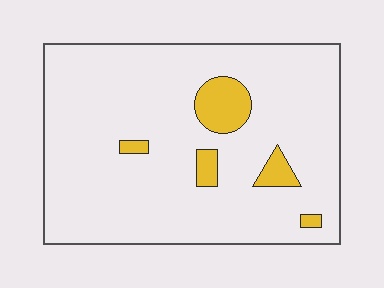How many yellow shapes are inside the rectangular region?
5.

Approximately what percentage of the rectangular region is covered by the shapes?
Approximately 10%.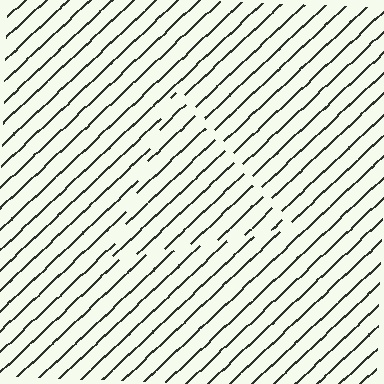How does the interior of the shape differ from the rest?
The interior of the shape contains the same grating, shifted by half a period — the contour is defined by the phase discontinuity where line-ends from the inner and outer gratings abut.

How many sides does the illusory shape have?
3 sides — the line-ends trace a triangle.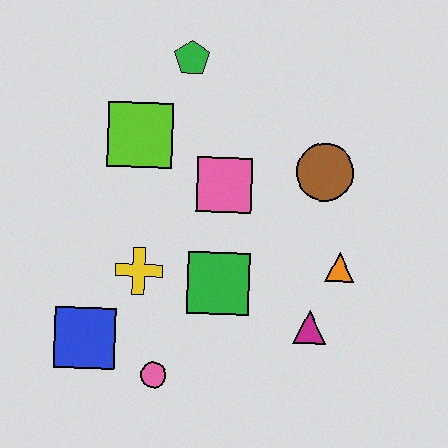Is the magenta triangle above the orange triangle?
No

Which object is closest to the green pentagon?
The lime square is closest to the green pentagon.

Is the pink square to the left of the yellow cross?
No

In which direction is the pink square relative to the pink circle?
The pink square is above the pink circle.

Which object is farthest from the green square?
The green pentagon is farthest from the green square.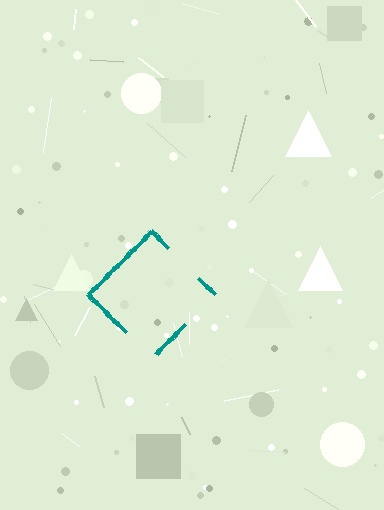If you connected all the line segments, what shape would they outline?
They would outline a diamond.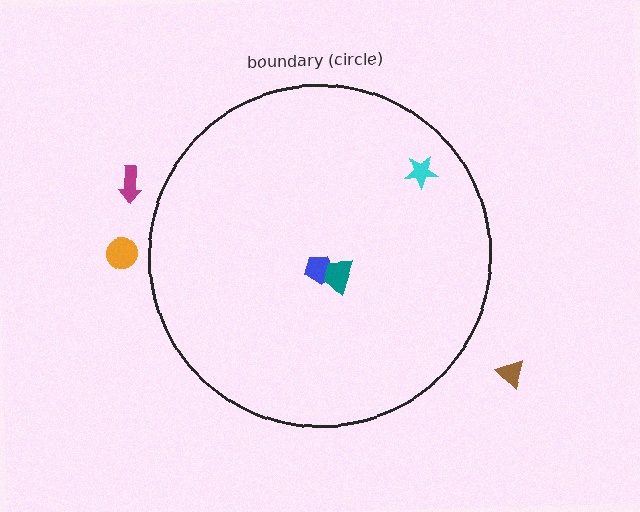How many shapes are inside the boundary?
3 inside, 3 outside.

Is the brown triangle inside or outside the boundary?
Outside.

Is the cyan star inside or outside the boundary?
Inside.